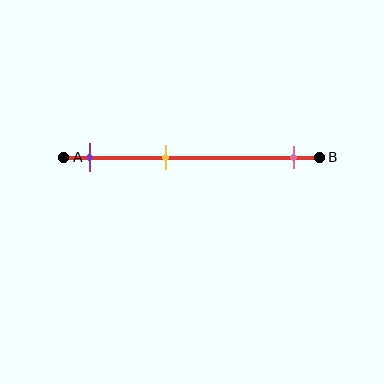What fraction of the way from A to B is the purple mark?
The purple mark is approximately 10% (0.1) of the way from A to B.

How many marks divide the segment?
There are 3 marks dividing the segment.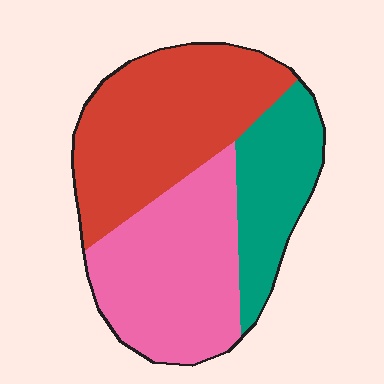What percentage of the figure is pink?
Pink covers 38% of the figure.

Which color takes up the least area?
Teal, at roughly 20%.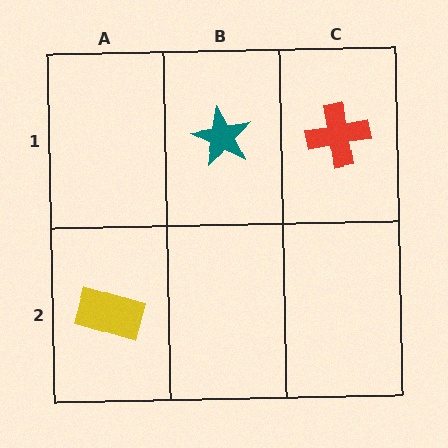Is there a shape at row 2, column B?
No, that cell is empty.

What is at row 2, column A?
A yellow rectangle.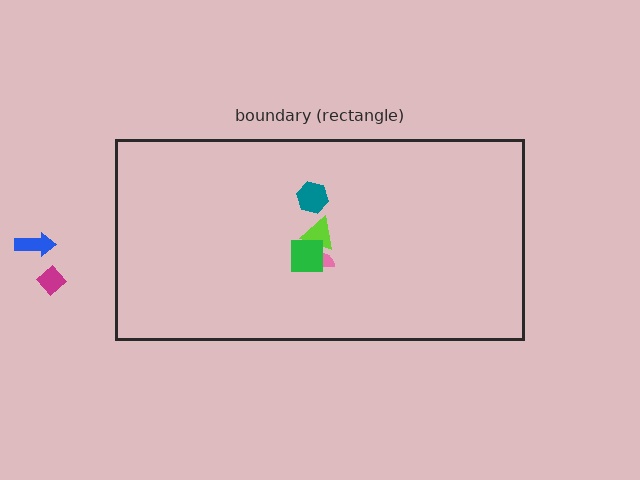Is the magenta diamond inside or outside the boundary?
Outside.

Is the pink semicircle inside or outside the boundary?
Inside.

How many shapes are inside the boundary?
4 inside, 2 outside.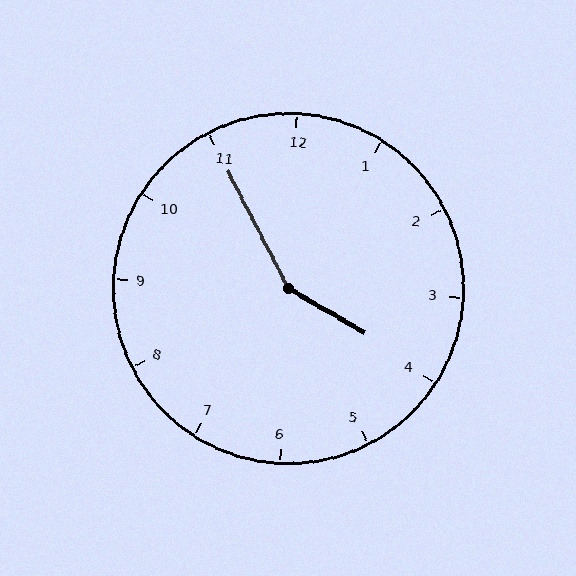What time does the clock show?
3:55.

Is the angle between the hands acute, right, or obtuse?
It is obtuse.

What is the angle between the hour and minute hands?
Approximately 148 degrees.